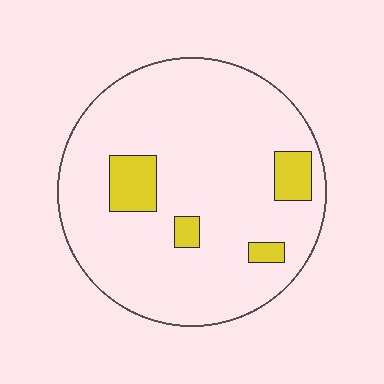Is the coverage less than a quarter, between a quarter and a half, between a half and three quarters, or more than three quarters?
Less than a quarter.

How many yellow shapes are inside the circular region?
4.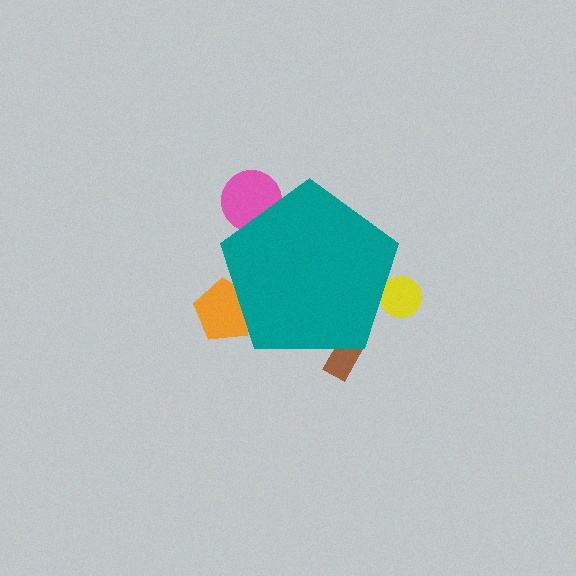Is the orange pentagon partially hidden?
Yes, the orange pentagon is partially hidden behind the teal pentagon.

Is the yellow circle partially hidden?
Yes, the yellow circle is partially hidden behind the teal pentagon.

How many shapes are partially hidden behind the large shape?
4 shapes are partially hidden.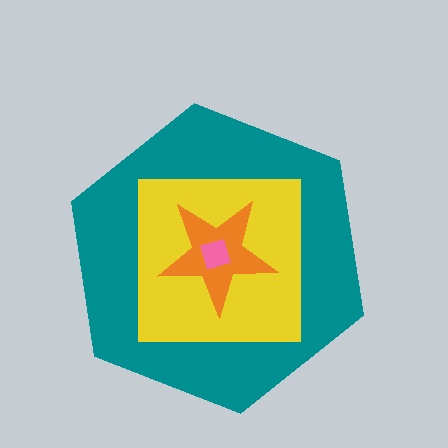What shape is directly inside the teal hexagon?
The yellow square.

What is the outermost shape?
The teal hexagon.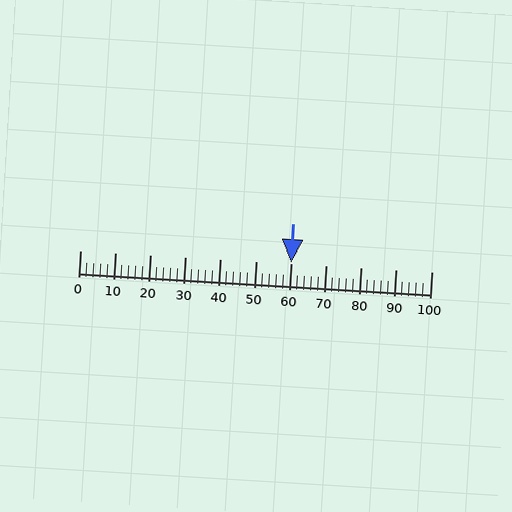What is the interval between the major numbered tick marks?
The major tick marks are spaced 10 units apart.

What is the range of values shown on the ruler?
The ruler shows values from 0 to 100.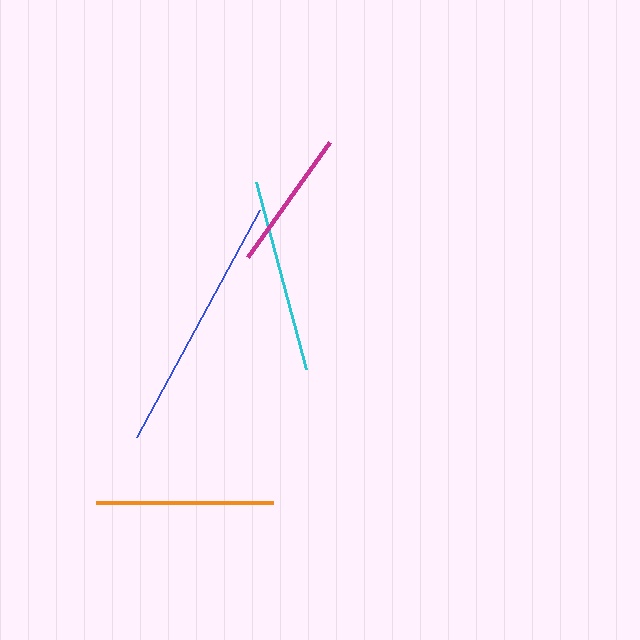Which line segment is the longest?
The blue line is the longest at approximately 258 pixels.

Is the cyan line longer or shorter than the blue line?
The blue line is longer than the cyan line.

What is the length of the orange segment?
The orange segment is approximately 178 pixels long.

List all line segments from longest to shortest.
From longest to shortest: blue, cyan, orange, magenta.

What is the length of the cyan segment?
The cyan segment is approximately 194 pixels long.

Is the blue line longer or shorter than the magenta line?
The blue line is longer than the magenta line.